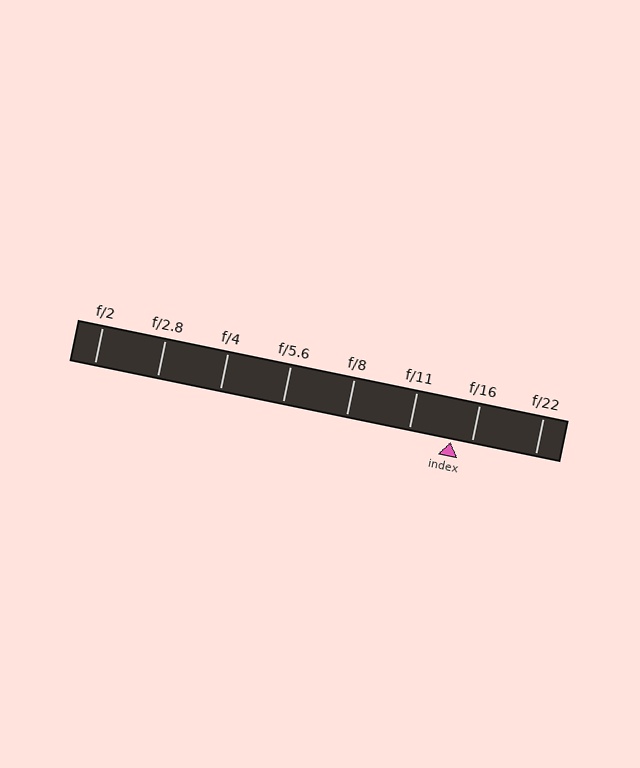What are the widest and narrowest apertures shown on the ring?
The widest aperture shown is f/2 and the narrowest is f/22.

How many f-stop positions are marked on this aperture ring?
There are 8 f-stop positions marked.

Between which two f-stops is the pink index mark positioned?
The index mark is between f/11 and f/16.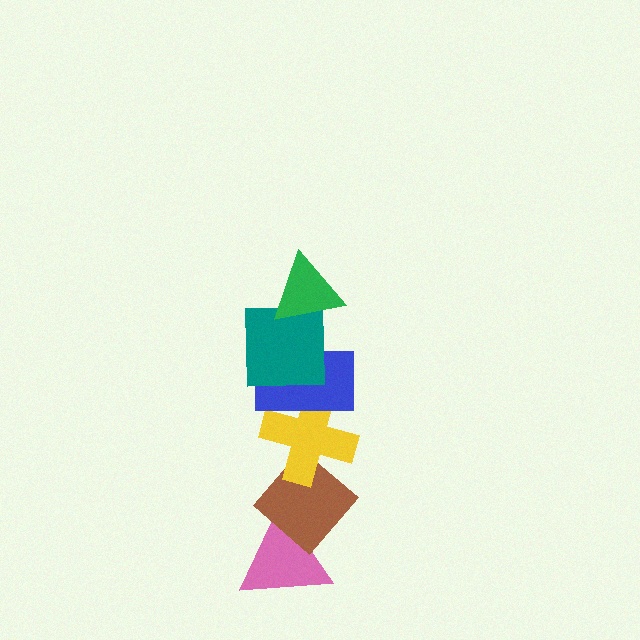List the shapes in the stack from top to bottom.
From top to bottom: the green triangle, the teal square, the blue rectangle, the yellow cross, the brown diamond, the pink triangle.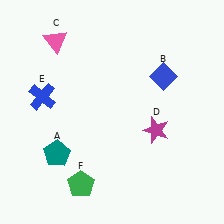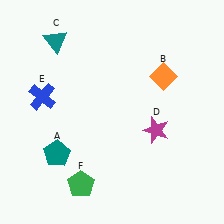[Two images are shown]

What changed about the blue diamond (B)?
In Image 1, B is blue. In Image 2, it changed to orange.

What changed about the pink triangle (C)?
In Image 1, C is pink. In Image 2, it changed to teal.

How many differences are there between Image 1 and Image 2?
There are 2 differences between the two images.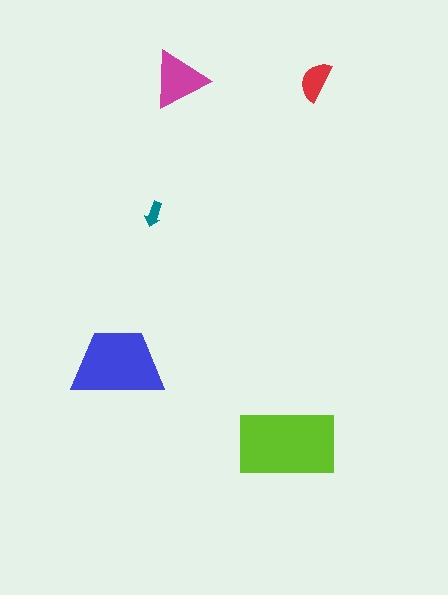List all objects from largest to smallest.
The lime rectangle, the blue trapezoid, the magenta triangle, the red semicircle, the teal arrow.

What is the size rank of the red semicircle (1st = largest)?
4th.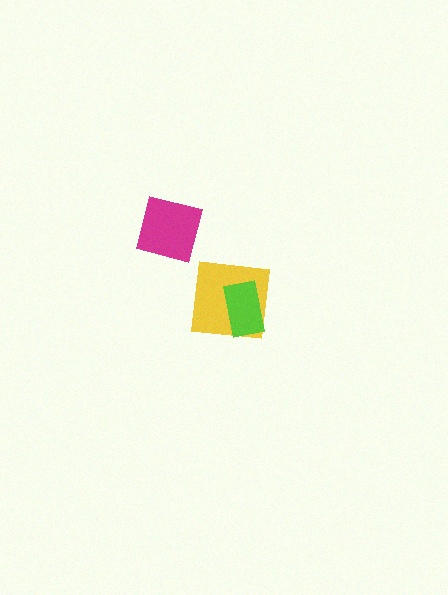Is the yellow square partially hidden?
Yes, it is partially covered by another shape.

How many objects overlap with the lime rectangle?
1 object overlaps with the lime rectangle.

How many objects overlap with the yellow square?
1 object overlaps with the yellow square.